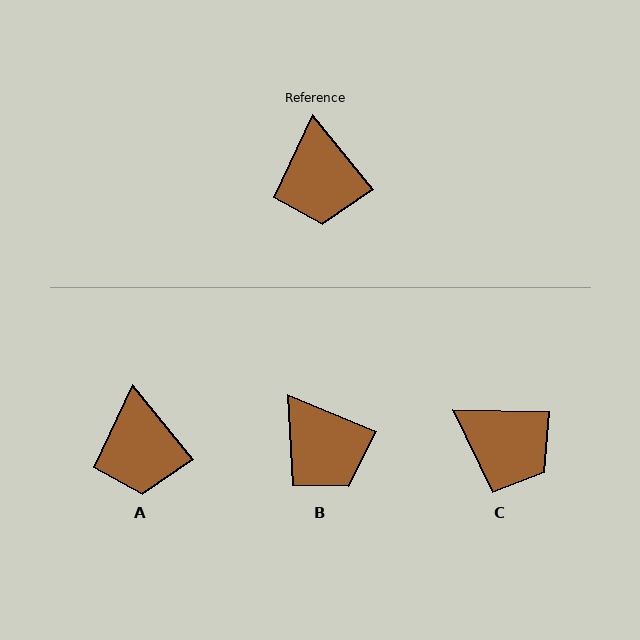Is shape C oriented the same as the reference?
No, it is off by about 50 degrees.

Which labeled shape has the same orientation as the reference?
A.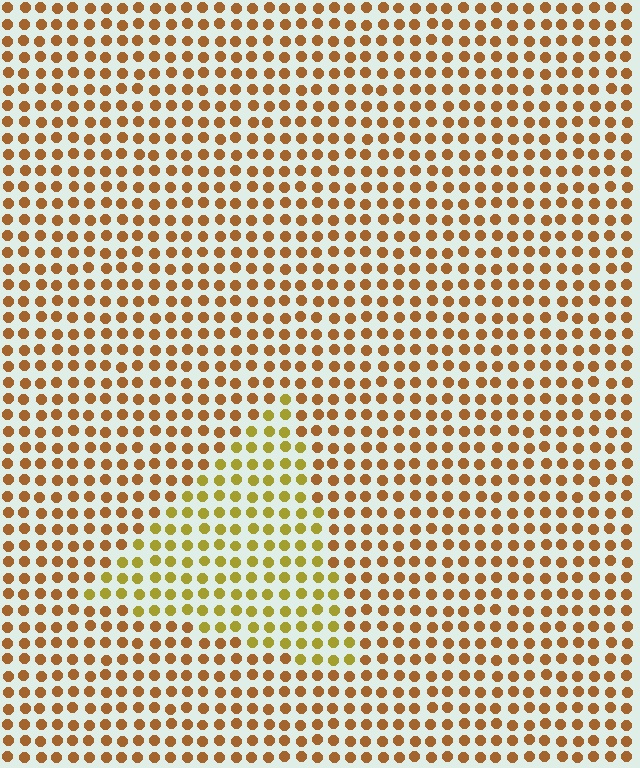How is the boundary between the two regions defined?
The boundary is defined purely by a slight shift in hue (about 30 degrees). Spacing, size, and orientation are identical on both sides.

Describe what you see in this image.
The image is filled with small brown elements in a uniform arrangement. A triangle-shaped region is visible where the elements are tinted to a slightly different hue, forming a subtle color boundary.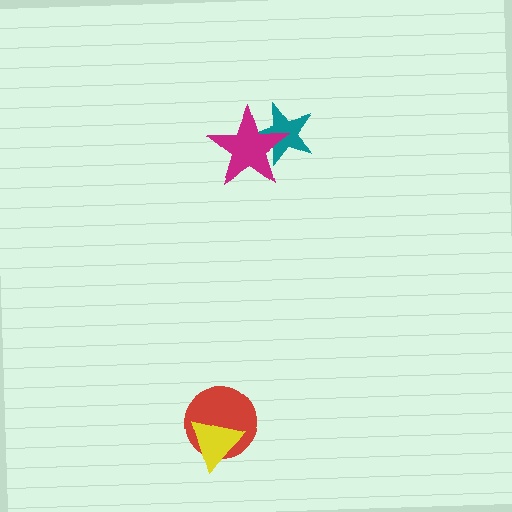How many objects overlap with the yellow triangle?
1 object overlaps with the yellow triangle.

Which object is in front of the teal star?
The magenta star is in front of the teal star.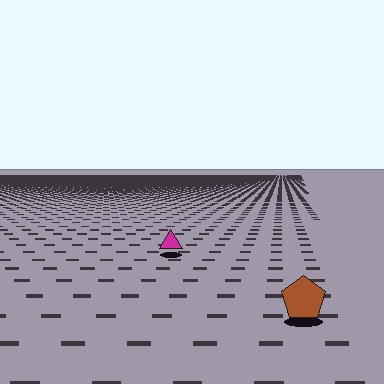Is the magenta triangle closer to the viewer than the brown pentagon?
No. The brown pentagon is closer — you can tell from the texture gradient: the ground texture is coarser near it.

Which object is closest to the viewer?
The brown pentagon is closest. The texture marks near it are larger and more spread out.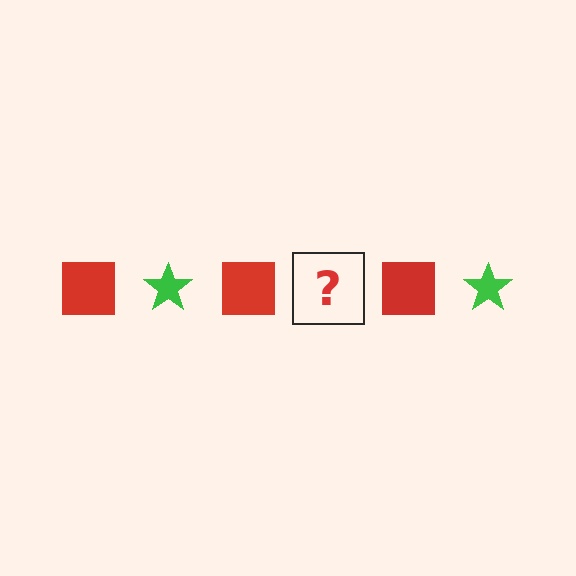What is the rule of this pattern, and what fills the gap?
The rule is that the pattern alternates between red square and green star. The gap should be filled with a green star.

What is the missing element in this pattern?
The missing element is a green star.